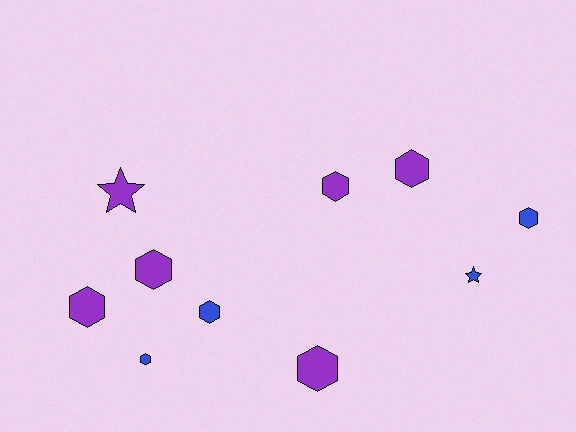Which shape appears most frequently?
Hexagon, with 8 objects.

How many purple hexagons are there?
There are 5 purple hexagons.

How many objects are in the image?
There are 10 objects.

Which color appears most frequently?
Purple, with 6 objects.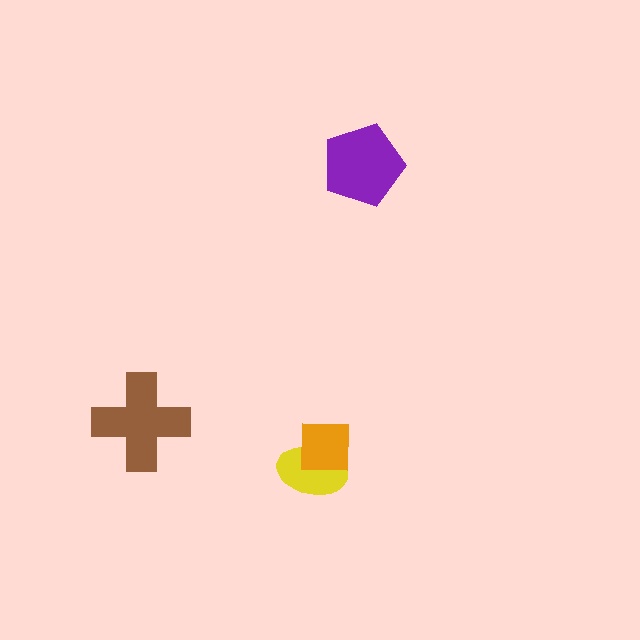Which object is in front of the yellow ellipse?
The orange square is in front of the yellow ellipse.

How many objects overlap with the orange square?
1 object overlaps with the orange square.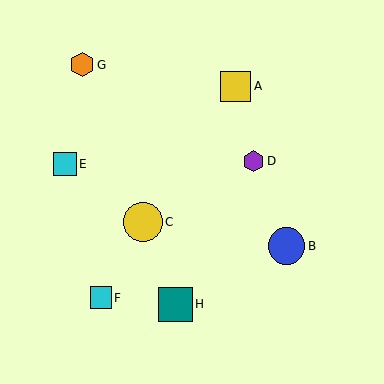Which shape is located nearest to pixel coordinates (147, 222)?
The yellow circle (labeled C) at (143, 222) is nearest to that location.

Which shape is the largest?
The yellow circle (labeled C) is the largest.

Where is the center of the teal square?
The center of the teal square is at (175, 304).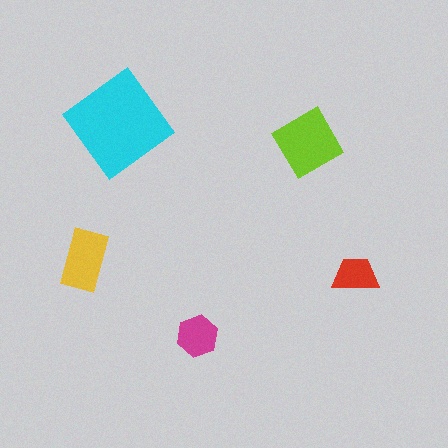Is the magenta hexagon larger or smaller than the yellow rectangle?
Smaller.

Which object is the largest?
The cyan diamond.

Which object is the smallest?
The red trapezoid.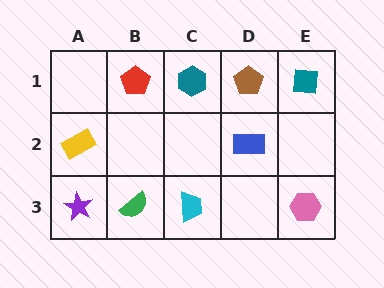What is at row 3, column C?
A cyan trapezoid.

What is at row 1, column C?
A teal hexagon.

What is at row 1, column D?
A brown pentagon.